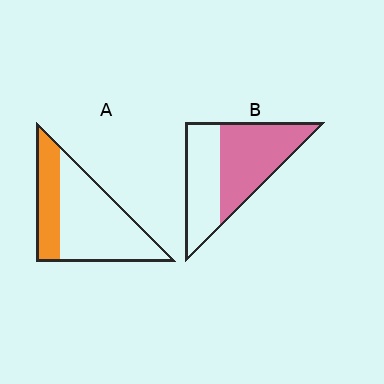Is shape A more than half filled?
No.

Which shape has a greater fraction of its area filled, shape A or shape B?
Shape B.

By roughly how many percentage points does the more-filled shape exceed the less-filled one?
By roughly 25 percentage points (B over A).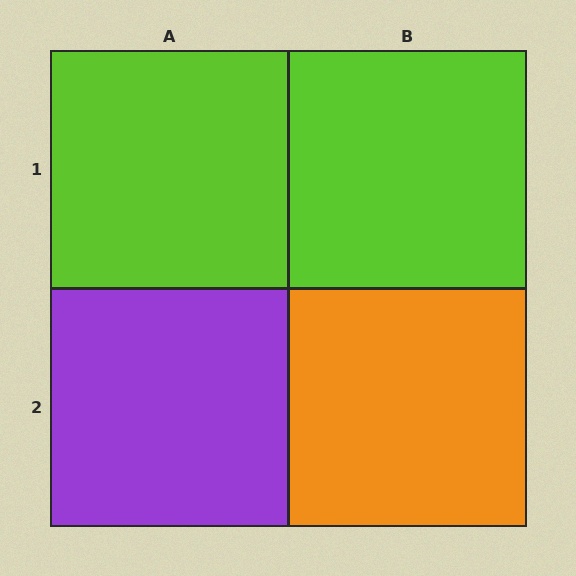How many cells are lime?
2 cells are lime.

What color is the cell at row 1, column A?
Lime.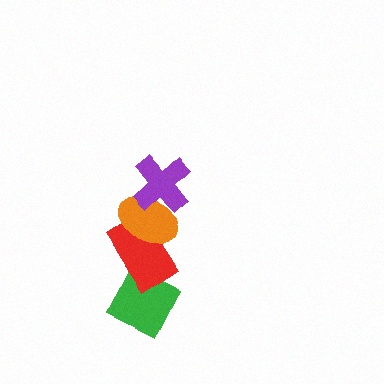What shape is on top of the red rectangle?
The orange ellipse is on top of the red rectangle.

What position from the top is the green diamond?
The green diamond is 4th from the top.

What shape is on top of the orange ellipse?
The purple cross is on top of the orange ellipse.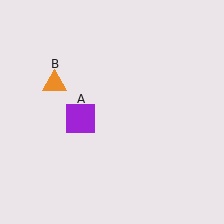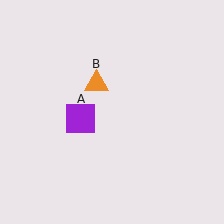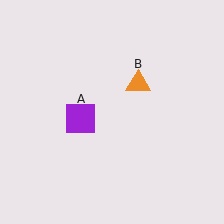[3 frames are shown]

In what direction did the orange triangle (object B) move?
The orange triangle (object B) moved right.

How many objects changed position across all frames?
1 object changed position: orange triangle (object B).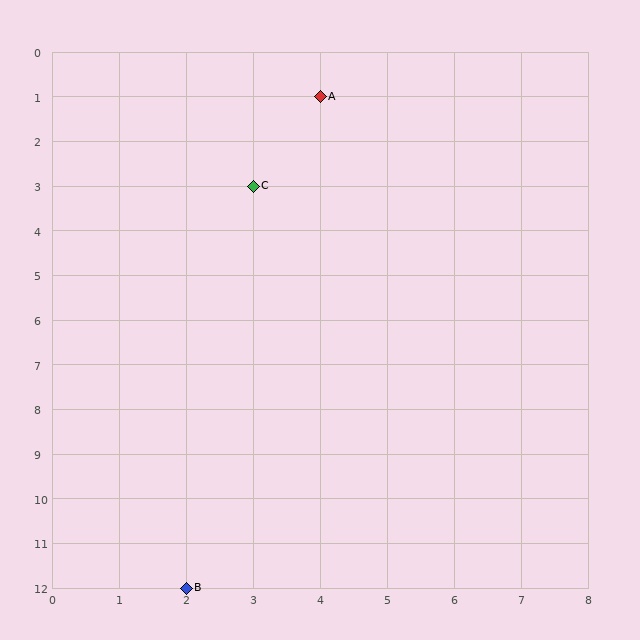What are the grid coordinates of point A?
Point A is at grid coordinates (4, 1).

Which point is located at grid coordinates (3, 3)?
Point C is at (3, 3).